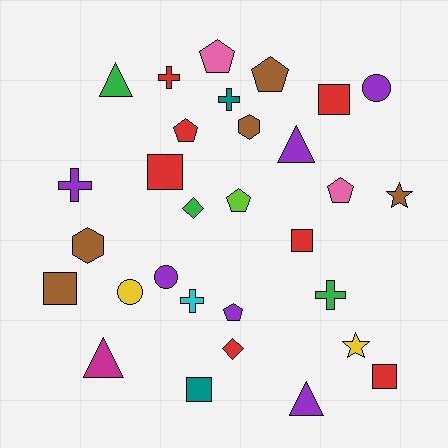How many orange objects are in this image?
There are no orange objects.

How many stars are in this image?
There are 2 stars.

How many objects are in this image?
There are 30 objects.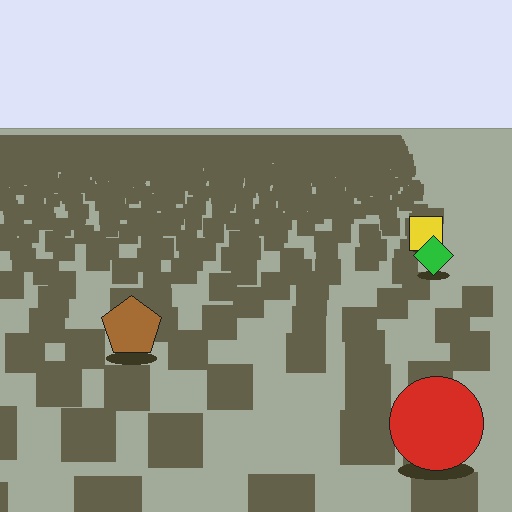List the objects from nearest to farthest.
From nearest to farthest: the red circle, the brown pentagon, the green diamond, the yellow square.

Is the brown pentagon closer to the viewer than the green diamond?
Yes. The brown pentagon is closer — you can tell from the texture gradient: the ground texture is coarser near it.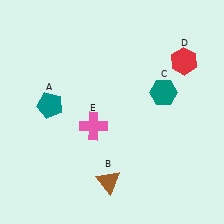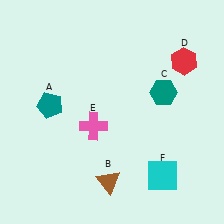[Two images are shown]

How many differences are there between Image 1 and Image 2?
There is 1 difference between the two images.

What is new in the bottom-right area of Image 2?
A cyan square (F) was added in the bottom-right area of Image 2.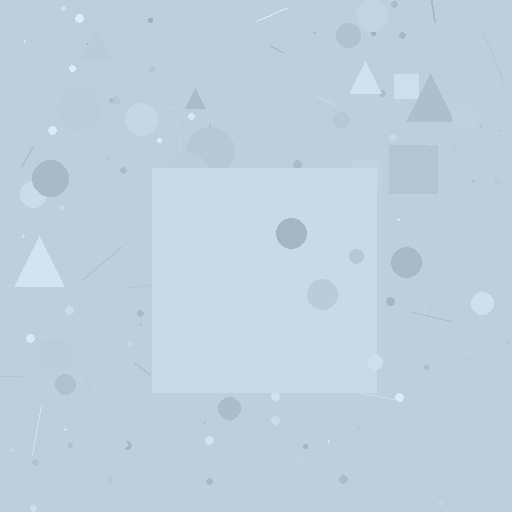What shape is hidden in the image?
A square is hidden in the image.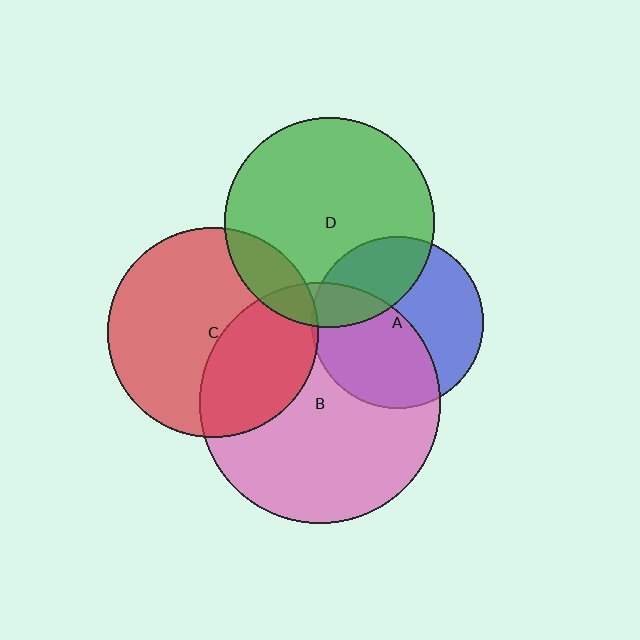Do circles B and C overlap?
Yes.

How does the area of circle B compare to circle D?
Approximately 1.3 times.